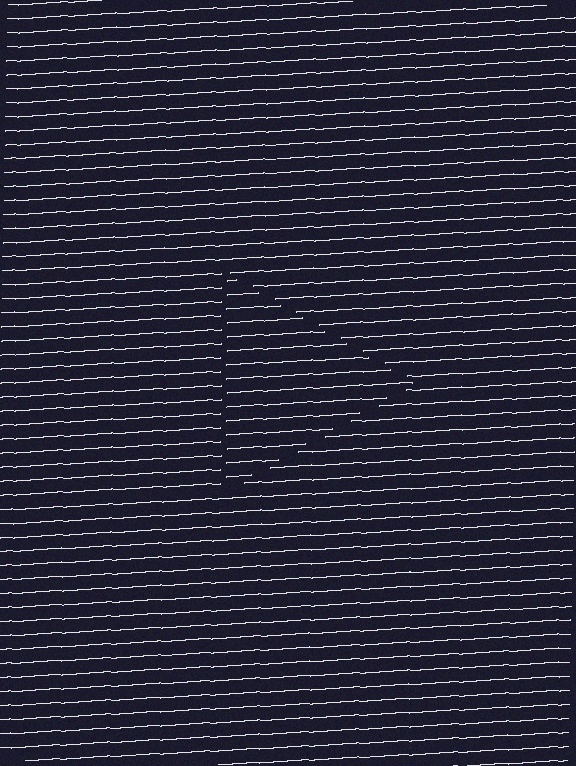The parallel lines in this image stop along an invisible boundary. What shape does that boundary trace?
An illusory triangle. The interior of the shape contains the same grating, shifted by half a period — the contour is defined by the phase discontinuity where line-ends from the inner and outer gratings abut.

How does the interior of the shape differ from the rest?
The interior of the shape contains the same grating, shifted by half a period — the contour is defined by the phase discontinuity where line-ends from the inner and outer gratings abut.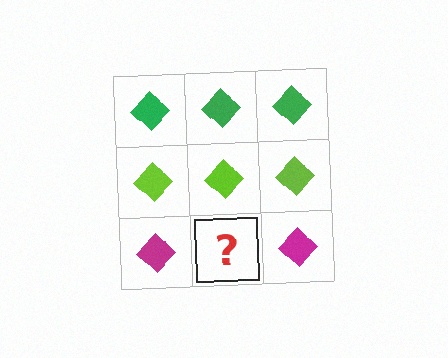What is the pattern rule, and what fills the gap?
The rule is that each row has a consistent color. The gap should be filled with a magenta diamond.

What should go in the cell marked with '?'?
The missing cell should contain a magenta diamond.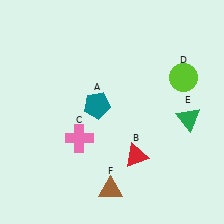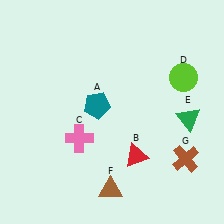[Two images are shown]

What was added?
A brown cross (G) was added in Image 2.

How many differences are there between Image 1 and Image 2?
There is 1 difference between the two images.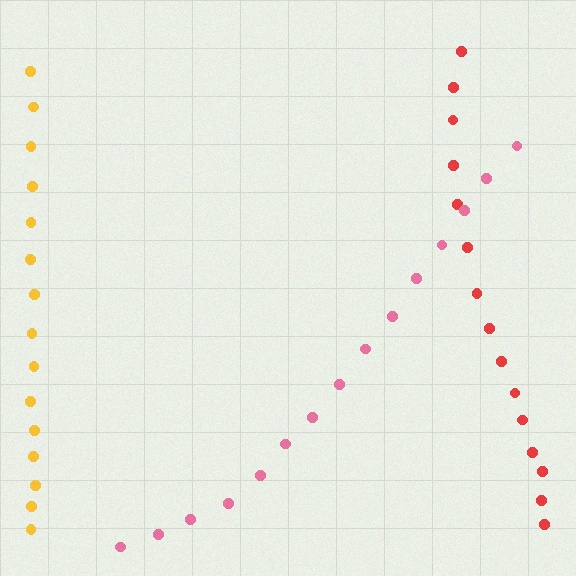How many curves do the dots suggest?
There are 3 distinct paths.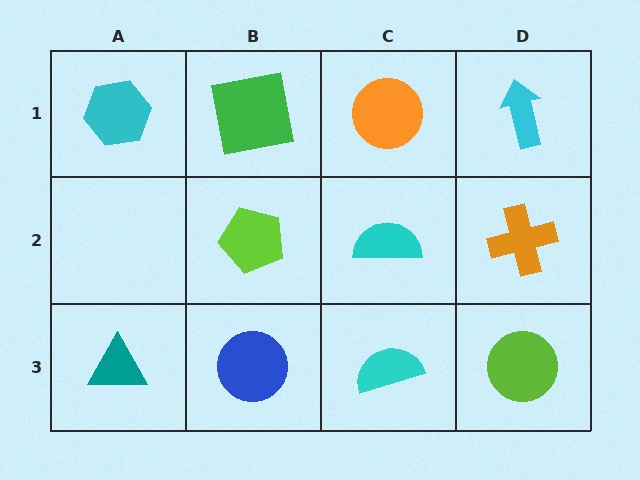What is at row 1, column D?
A cyan arrow.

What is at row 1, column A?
A cyan hexagon.